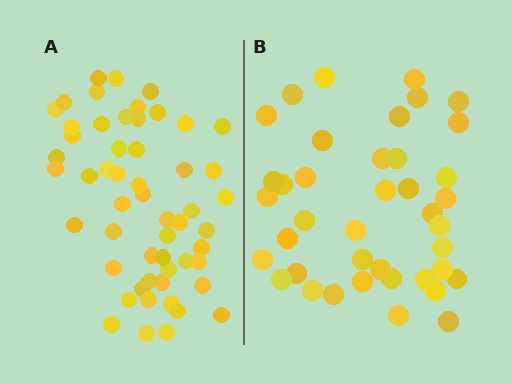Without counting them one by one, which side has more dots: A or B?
Region A (the left region) has more dots.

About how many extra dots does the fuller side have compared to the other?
Region A has approximately 15 more dots than region B.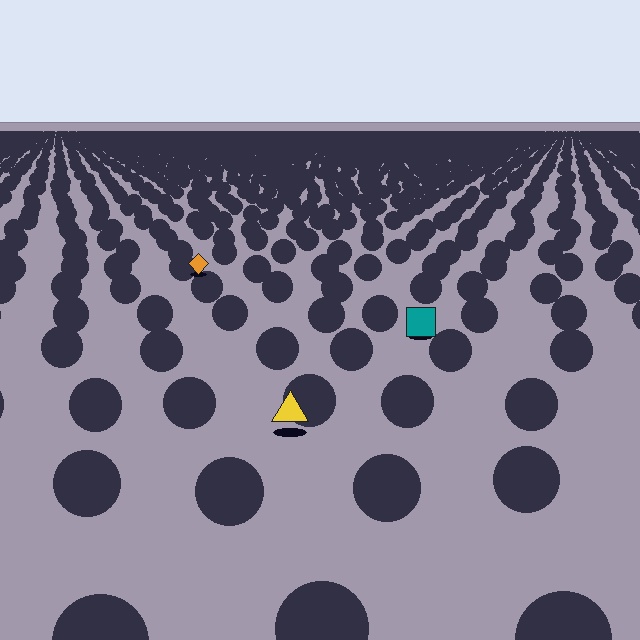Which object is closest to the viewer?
The yellow triangle is closest. The texture marks near it are larger and more spread out.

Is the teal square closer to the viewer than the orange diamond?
Yes. The teal square is closer — you can tell from the texture gradient: the ground texture is coarser near it.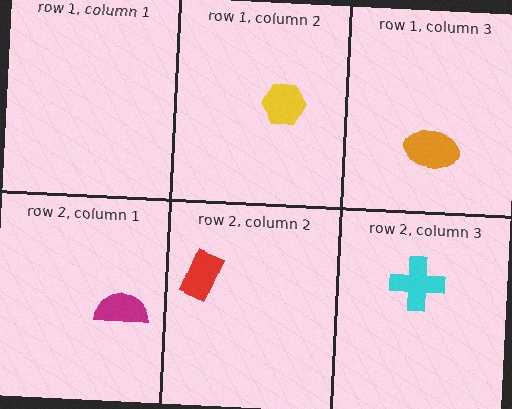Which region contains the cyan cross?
The row 2, column 3 region.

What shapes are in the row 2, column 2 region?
The red rectangle.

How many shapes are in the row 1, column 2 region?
1.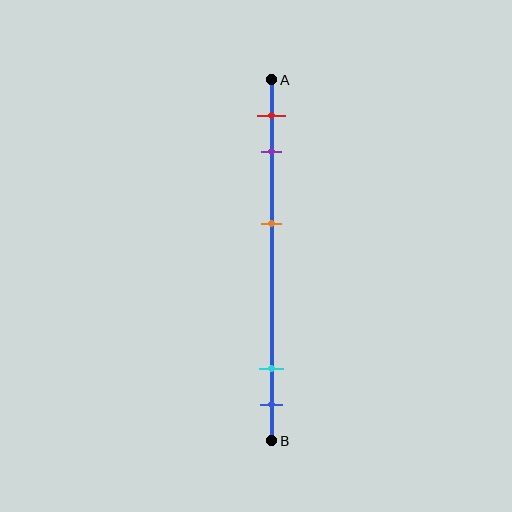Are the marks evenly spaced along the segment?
No, the marks are not evenly spaced.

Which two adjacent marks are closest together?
The cyan and blue marks are the closest adjacent pair.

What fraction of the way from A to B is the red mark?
The red mark is approximately 10% (0.1) of the way from A to B.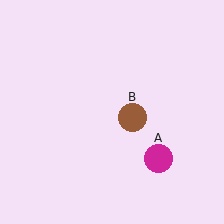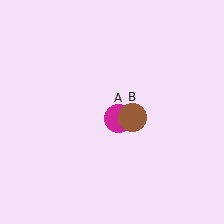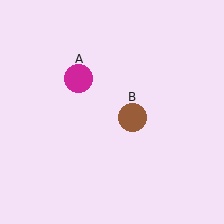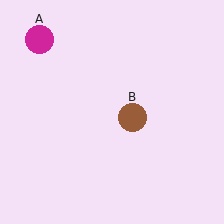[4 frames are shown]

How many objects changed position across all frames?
1 object changed position: magenta circle (object A).